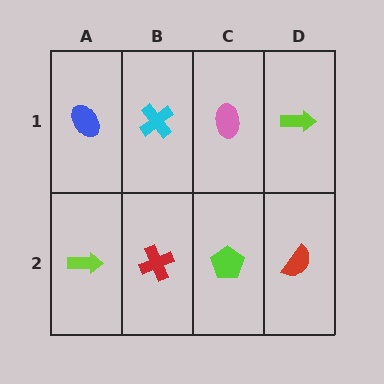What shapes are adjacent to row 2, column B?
A cyan cross (row 1, column B), a lime arrow (row 2, column A), a lime pentagon (row 2, column C).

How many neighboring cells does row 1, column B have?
3.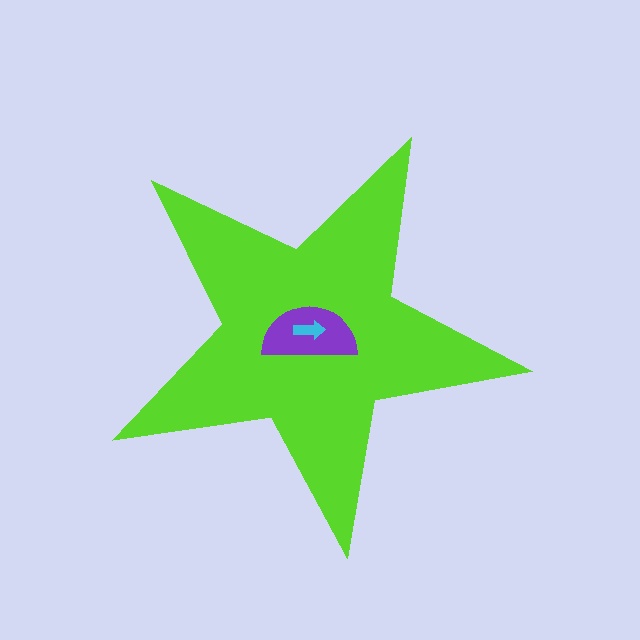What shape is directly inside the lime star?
The purple semicircle.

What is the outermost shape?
The lime star.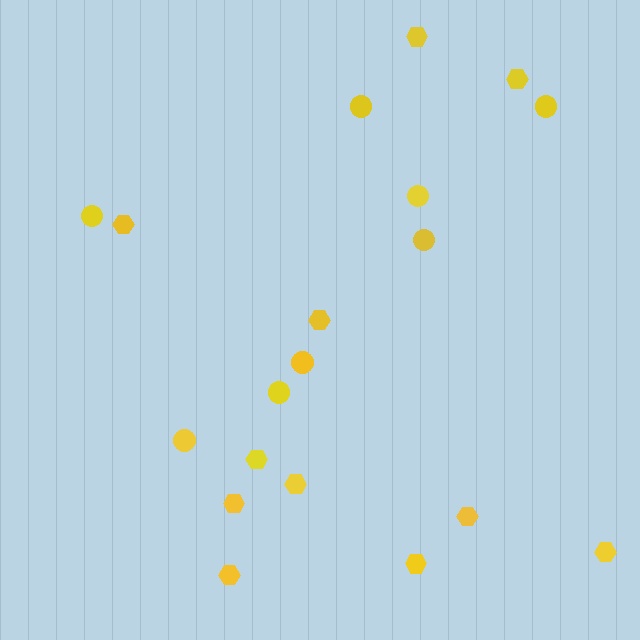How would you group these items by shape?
There are 2 groups: one group of circles (8) and one group of hexagons (11).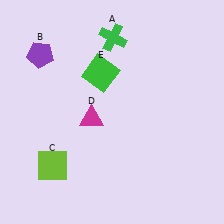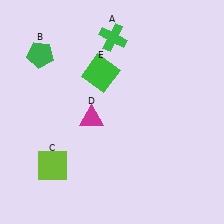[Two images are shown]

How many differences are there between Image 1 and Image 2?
There is 1 difference between the two images.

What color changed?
The pentagon (B) changed from purple in Image 1 to green in Image 2.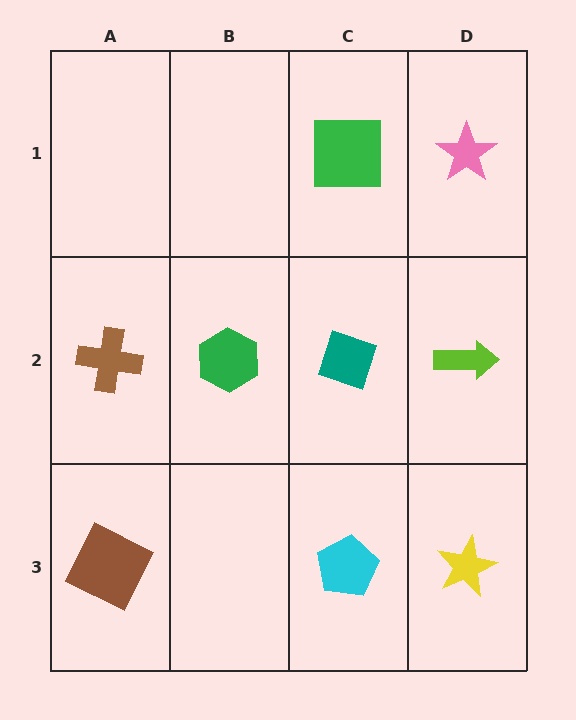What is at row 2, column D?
A lime arrow.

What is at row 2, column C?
A teal diamond.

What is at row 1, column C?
A green square.